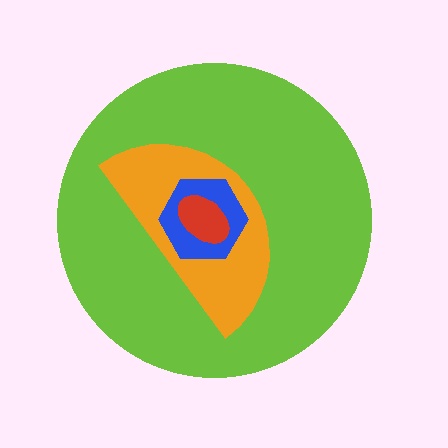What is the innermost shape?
The red ellipse.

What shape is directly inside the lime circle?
The orange semicircle.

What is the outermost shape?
The lime circle.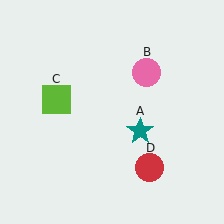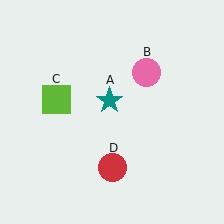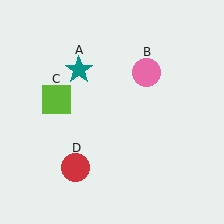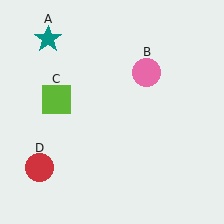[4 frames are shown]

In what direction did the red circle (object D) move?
The red circle (object D) moved left.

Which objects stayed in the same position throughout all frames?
Pink circle (object B) and lime square (object C) remained stationary.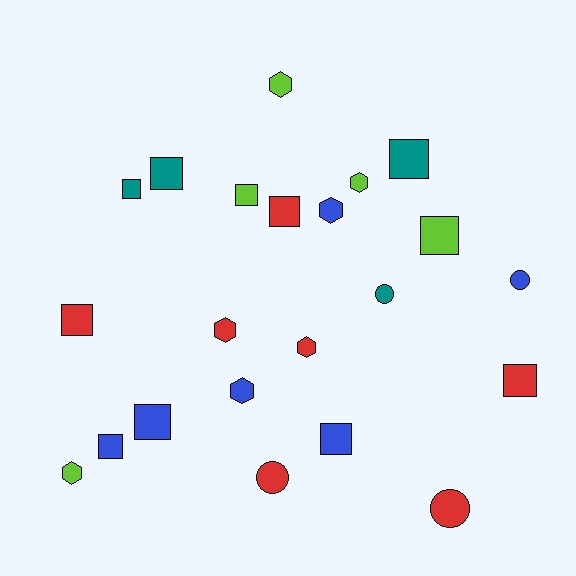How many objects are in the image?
There are 22 objects.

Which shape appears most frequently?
Square, with 11 objects.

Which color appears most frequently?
Red, with 7 objects.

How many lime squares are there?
There are 2 lime squares.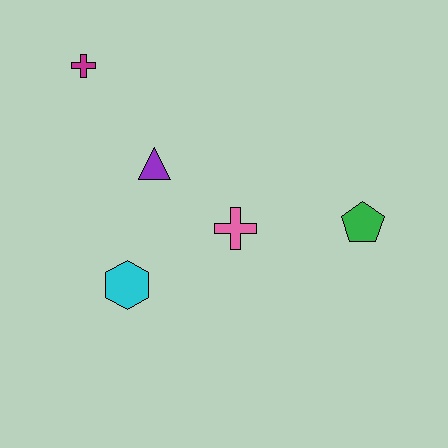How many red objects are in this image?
There are no red objects.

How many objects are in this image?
There are 5 objects.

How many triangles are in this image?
There is 1 triangle.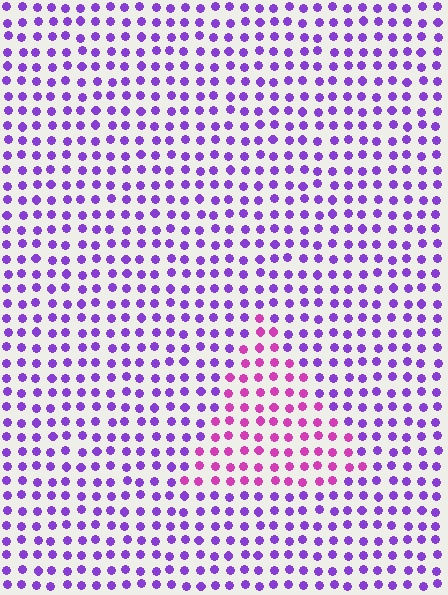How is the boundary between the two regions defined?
The boundary is defined purely by a slight shift in hue (about 41 degrees). Spacing, size, and orientation are identical on both sides.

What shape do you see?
I see a triangle.